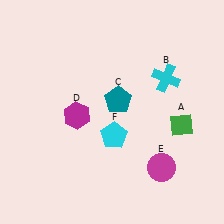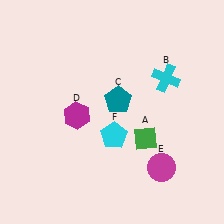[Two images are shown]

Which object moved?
The green diamond (A) moved left.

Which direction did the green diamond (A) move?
The green diamond (A) moved left.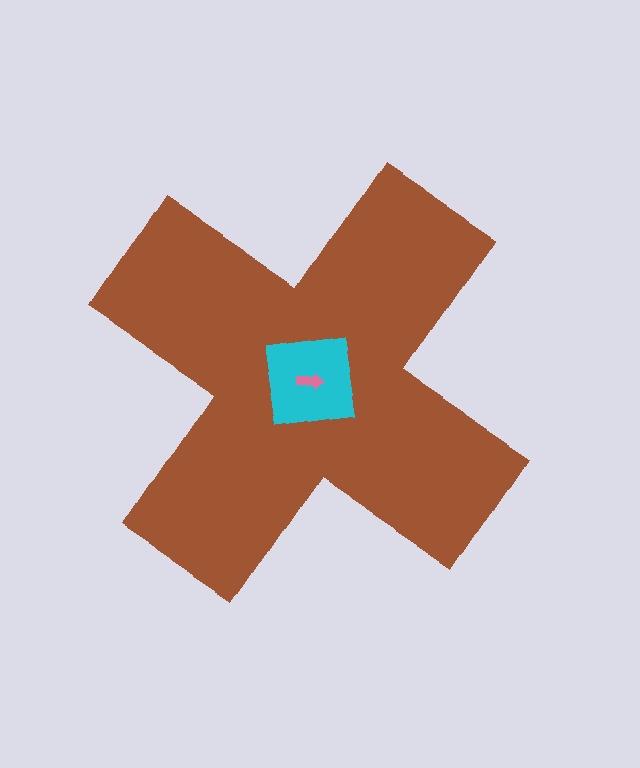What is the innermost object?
The pink arrow.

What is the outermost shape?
The brown cross.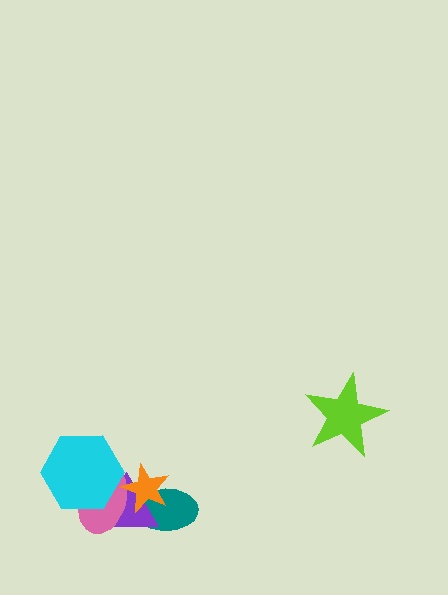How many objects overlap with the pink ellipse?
3 objects overlap with the pink ellipse.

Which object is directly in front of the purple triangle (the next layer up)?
The pink ellipse is directly in front of the purple triangle.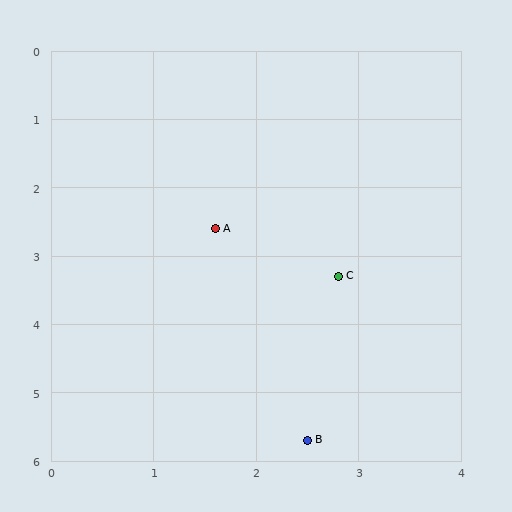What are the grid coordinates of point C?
Point C is at approximately (2.8, 3.3).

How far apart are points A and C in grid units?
Points A and C are about 1.4 grid units apart.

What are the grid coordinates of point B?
Point B is at approximately (2.5, 5.7).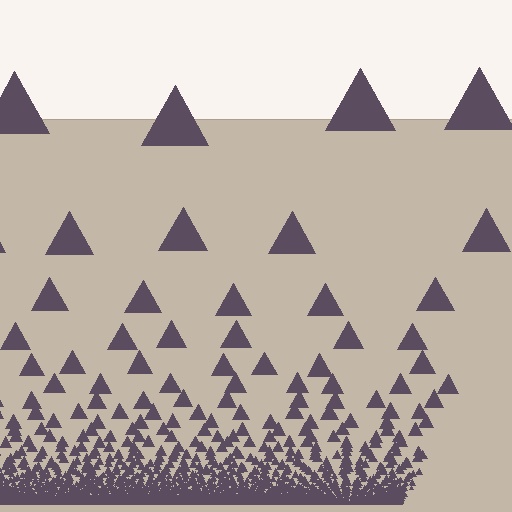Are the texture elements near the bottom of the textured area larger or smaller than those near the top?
Smaller. The gradient is inverted — elements near the bottom are smaller and denser.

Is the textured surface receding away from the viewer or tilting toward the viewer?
The surface appears to tilt toward the viewer. Texture elements get larger and sparser toward the top.